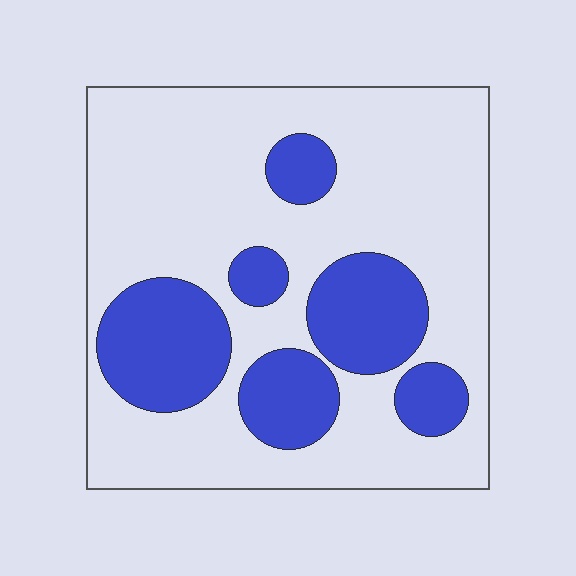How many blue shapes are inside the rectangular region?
6.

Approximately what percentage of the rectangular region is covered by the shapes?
Approximately 30%.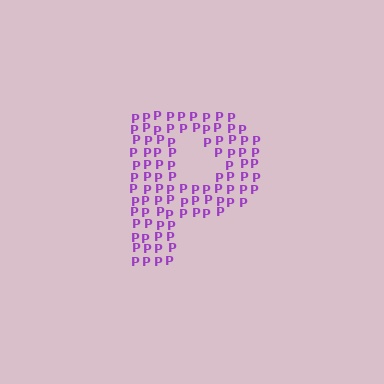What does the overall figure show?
The overall figure shows the letter P.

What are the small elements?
The small elements are letter P's.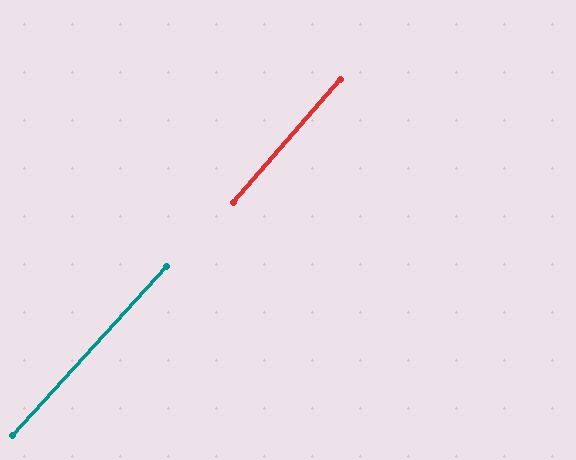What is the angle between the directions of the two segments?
Approximately 1 degree.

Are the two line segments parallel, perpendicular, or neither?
Parallel — their directions differ by only 1.2°.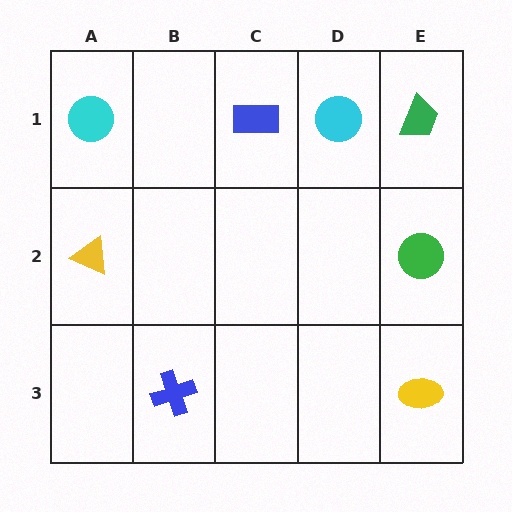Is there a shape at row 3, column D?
No, that cell is empty.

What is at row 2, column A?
A yellow triangle.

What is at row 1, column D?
A cyan circle.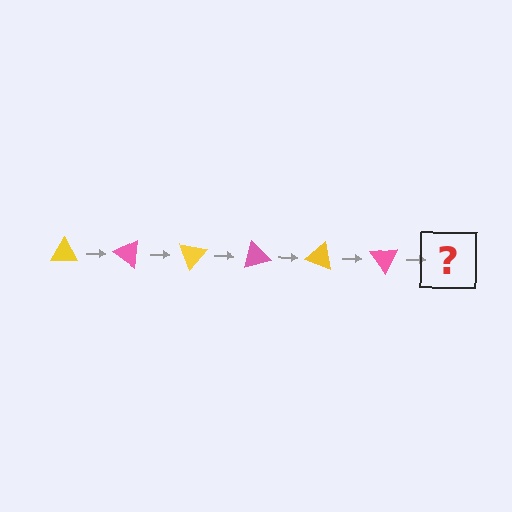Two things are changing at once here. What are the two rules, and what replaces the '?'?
The two rules are that it rotates 35 degrees each step and the color cycles through yellow and pink. The '?' should be a yellow triangle, rotated 210 degrees from the start.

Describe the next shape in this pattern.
It should be a yellow triangle, rotated 210 degrees from the start.